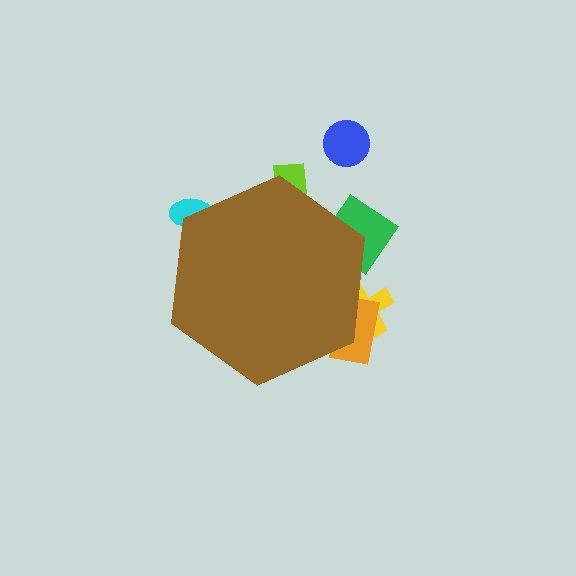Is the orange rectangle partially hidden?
Yes, the orange rectangle is partially hidden behind the brown hexagon.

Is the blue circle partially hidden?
No, the blue circle is fully visible.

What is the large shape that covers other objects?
A brown hexagon.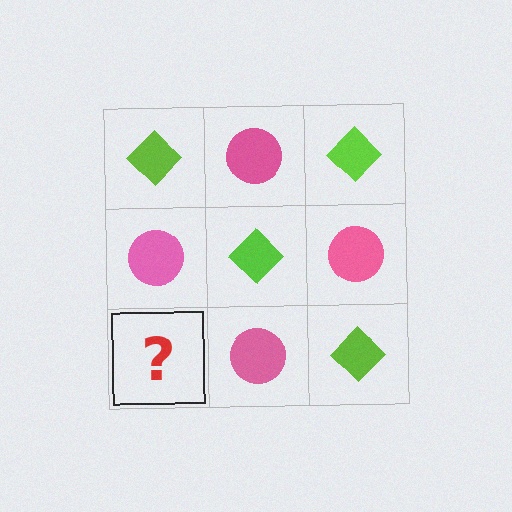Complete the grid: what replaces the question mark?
The question mark should be replaced with a lime diamond.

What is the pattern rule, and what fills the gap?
The rule is that it alternates lime diamond and pink circle in a checkerboard pattern. The gap should be filled with a lime diamond.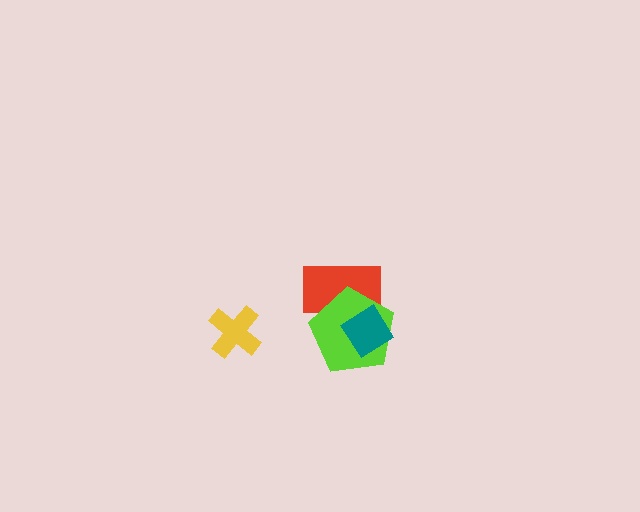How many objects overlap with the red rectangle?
2 objects overlap with the red rectangle.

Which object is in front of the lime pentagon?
The teal diamond is in front of the lime pentagon.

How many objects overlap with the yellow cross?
0 objects overlap with the yellow cross.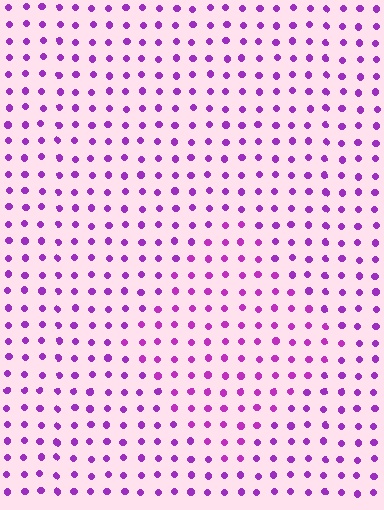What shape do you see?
I see a diamond.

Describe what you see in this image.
The image is filled with small purple elements in a uniform arrangement. A diamond-shaped region is visible where the elements are tinted to a slightly different hue, forming a subtle color boundary.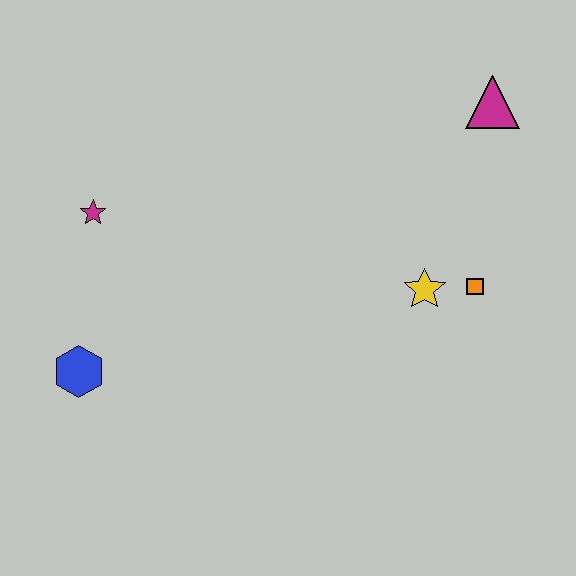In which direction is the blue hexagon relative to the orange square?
The blue hexagon is to the left of the orange square.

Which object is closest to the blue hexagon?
The magenta star is closest to the blue hexagon.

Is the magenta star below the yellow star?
No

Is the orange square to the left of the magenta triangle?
Yes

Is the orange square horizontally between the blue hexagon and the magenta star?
No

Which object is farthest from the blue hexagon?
The magenta triangle is farthest from the blue hexagon.